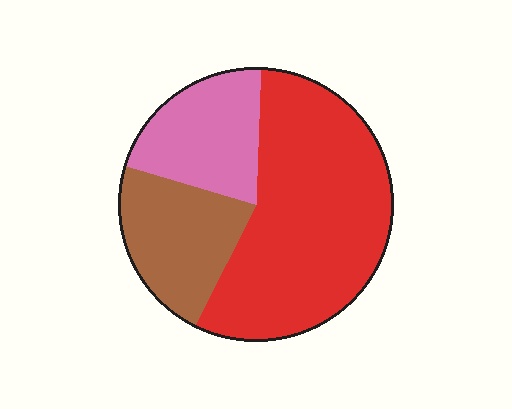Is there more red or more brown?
Red.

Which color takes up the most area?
Red, at roughly 55%.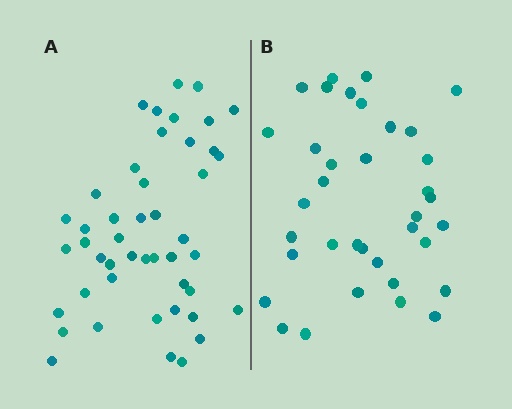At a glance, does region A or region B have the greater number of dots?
Region A (the left region) has more dots.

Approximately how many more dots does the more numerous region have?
Region A has roughly 10 or so more dots than region B.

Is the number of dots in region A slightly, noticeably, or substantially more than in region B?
Region A has noticeably more, but not dramatically so. The ratio is roughly 1.3 to 1.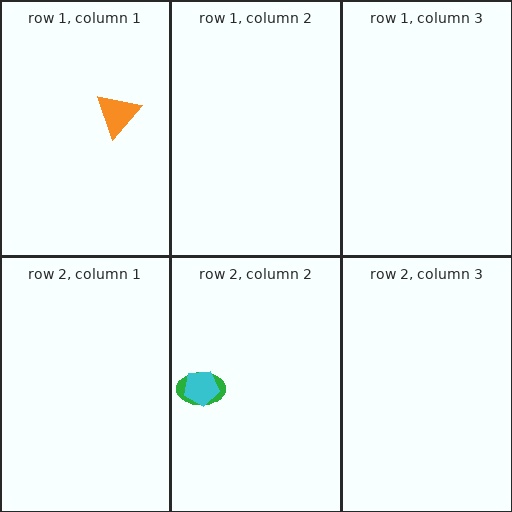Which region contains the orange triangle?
The row 1, column 1 region.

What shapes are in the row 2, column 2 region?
The green ellipse, the cyan pentagon.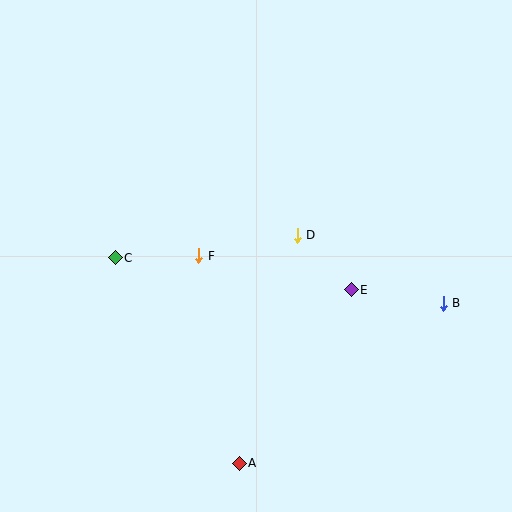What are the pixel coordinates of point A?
Point A is at (239, 463).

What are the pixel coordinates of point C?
Point C is at (115, 258).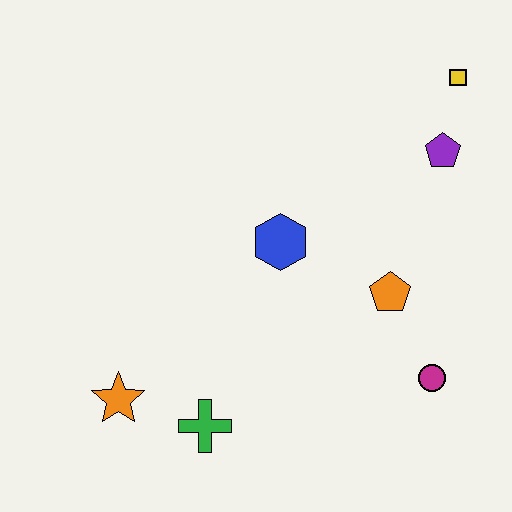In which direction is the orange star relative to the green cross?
The orange star is to the left of the green cross.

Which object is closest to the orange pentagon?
The magenta circle is closest to the orange pentagon.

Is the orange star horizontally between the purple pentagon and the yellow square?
No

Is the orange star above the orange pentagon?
No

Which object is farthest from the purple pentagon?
The orange star is farthest from the purple pentagon.